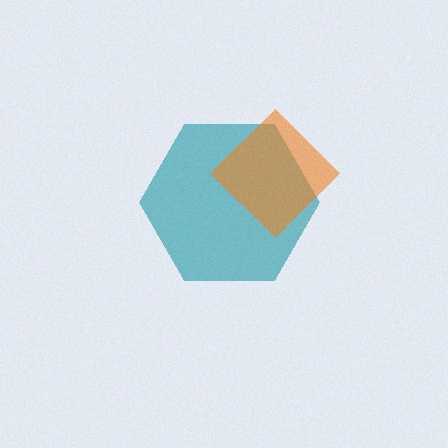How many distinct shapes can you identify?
There are 2 distinct shapes: a teal hexagon, an orange diamond.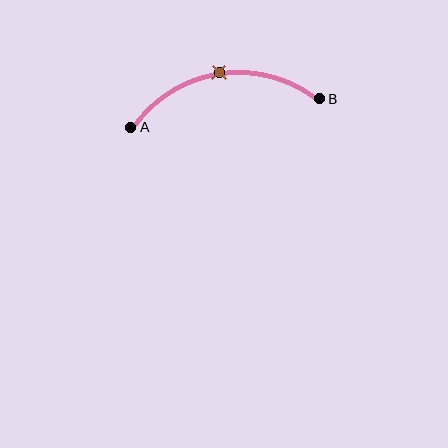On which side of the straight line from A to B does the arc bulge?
The arc bulges above the straight line connecting A and B.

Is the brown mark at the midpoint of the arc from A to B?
Yes. The brown mark lies on the arc at equal arc-length from both A and B — it is the arc midpoint.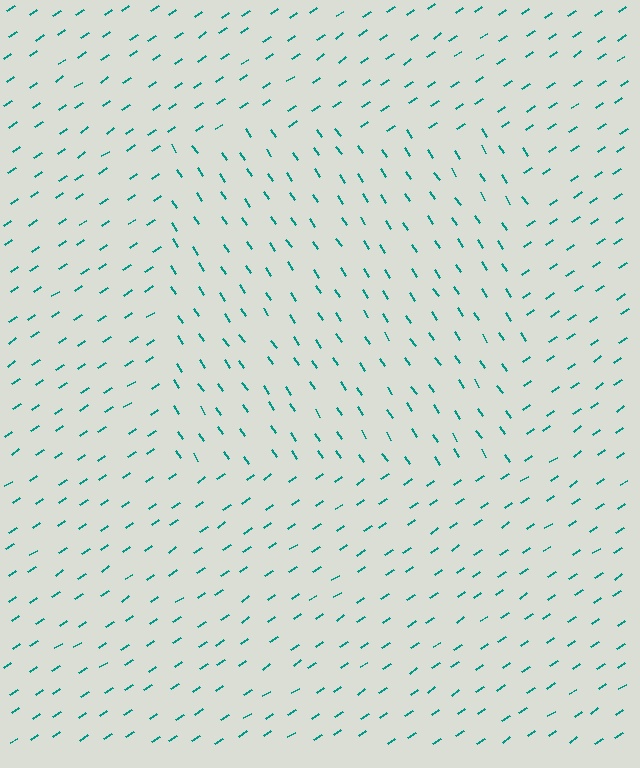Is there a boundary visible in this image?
Yes, there is a texture boundary formed by a change in line orientation.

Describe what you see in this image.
The image is filled with small teal line segments. A rectangle region in the image has lines oriented differently from the surrounding lines, creating a visible texture boundary.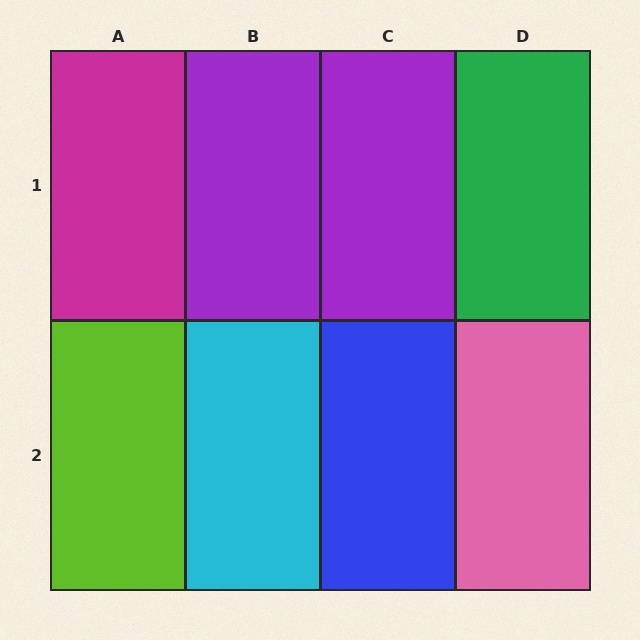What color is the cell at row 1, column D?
Green.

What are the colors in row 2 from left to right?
Lime, cyan, blue, pink.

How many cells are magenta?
1 cell is magenta.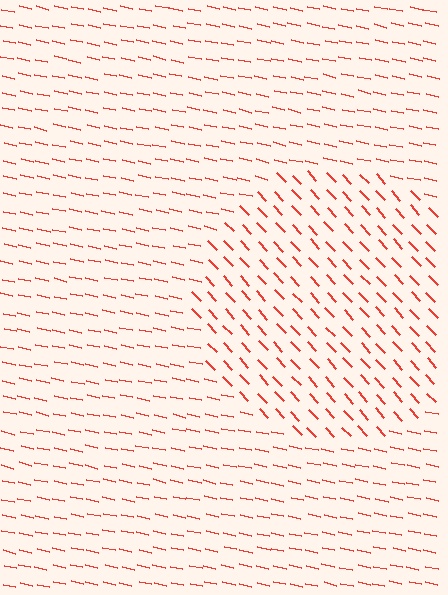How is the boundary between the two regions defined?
The boundary is defined purely by a change in line orientation (approximately 35 degrees difference). All lines are the same color and thickness.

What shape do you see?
I see a circle.